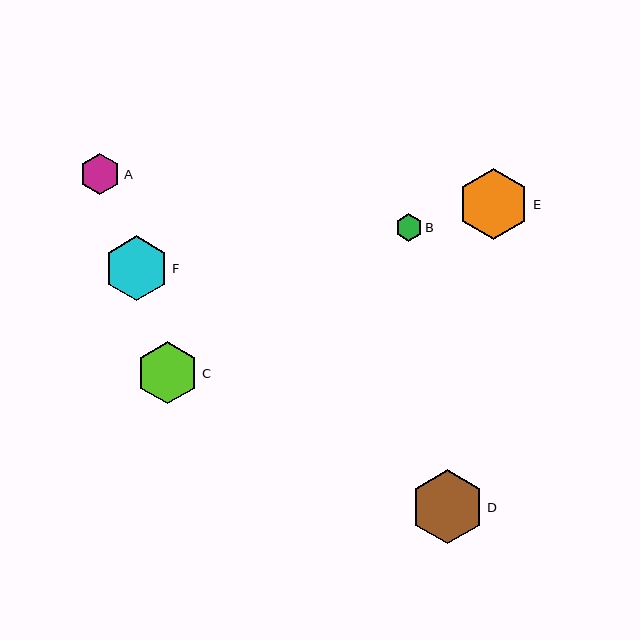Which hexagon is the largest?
Hexagon D is the largest with a size of approximately 74 pixels.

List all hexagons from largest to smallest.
From largest to smallest: D, E, F, C, A, B.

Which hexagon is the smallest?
Hexagon B is the smallest with a size of approximately 27 pixels.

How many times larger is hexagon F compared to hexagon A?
Hexagon F is approximately 1.6 times the size of hexagon A.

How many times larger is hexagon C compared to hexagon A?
Hexagon C is approximately 1.5 times the size of hexagon A.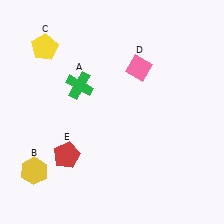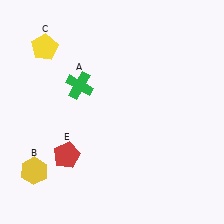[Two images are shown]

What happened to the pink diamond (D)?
The pink diamond (D) was removed in Image 2. It was in the top-right area of Image 1.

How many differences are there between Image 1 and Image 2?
There is 1 difference between the two images.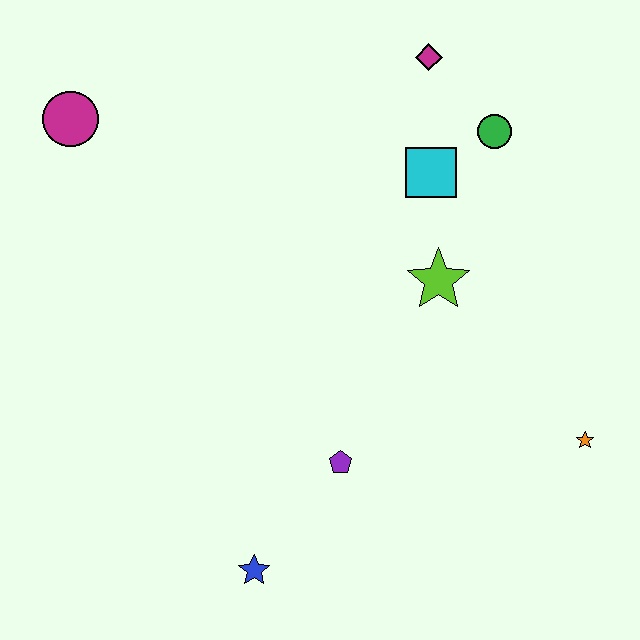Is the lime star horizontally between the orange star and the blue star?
Yes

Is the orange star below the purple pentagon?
No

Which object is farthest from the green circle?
The blue star is farthest from the green circle.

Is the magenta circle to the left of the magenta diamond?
Yes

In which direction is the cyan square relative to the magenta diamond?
The cyan square is below the magenta diamond.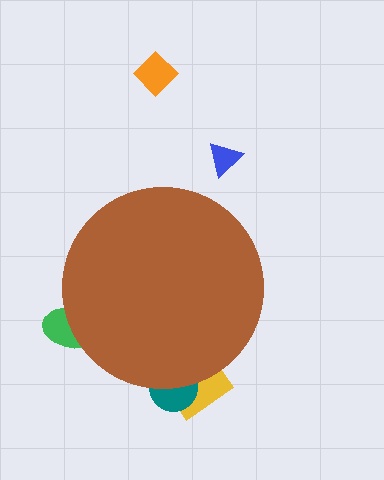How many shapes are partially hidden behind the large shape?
3 shapes are partially hidden.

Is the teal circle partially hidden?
Yes, the teal circle is partially hidden behind the brown circle.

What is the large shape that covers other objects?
A brown circle.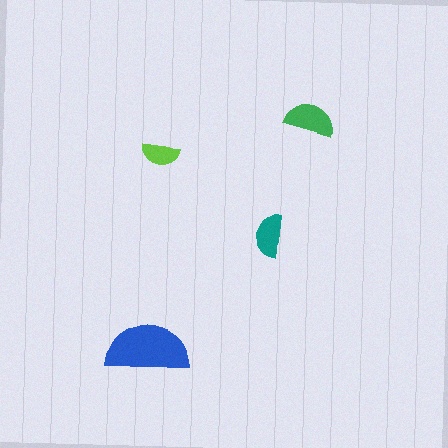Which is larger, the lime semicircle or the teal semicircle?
The teal one.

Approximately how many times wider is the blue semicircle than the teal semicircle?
About 2 times wider.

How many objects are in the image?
There are 4 objects in the image.